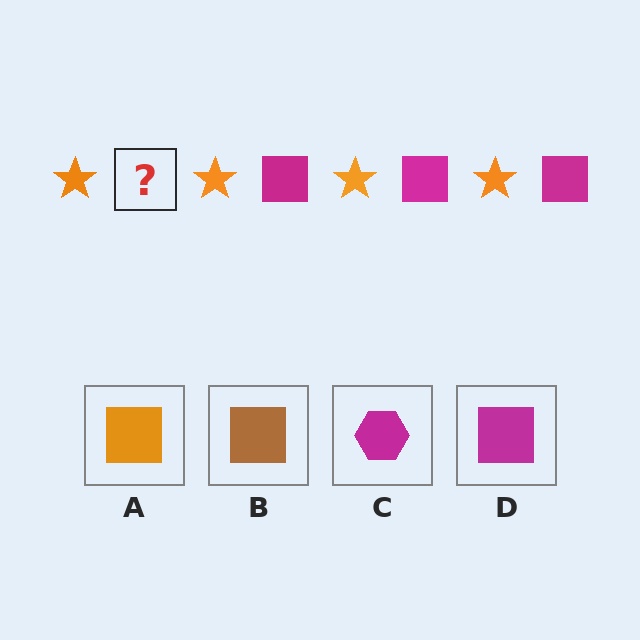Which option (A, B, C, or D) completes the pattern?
D.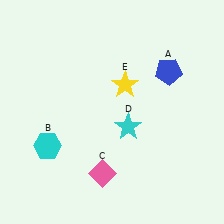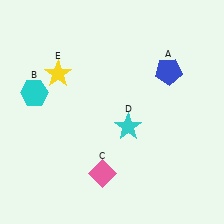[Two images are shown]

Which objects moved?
The objects that moved are: the cyan hexagon (B), the yellow star (E).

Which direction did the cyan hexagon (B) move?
The cyan hexagon (B) moved up.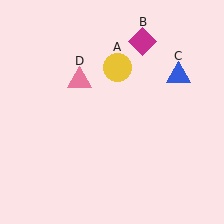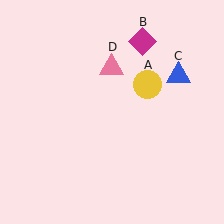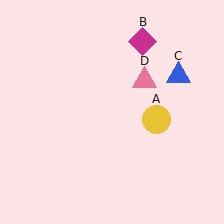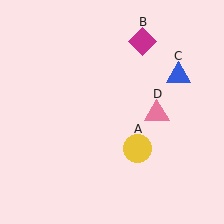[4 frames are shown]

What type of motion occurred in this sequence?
The yellow circle (object A), pink triangle (object D) rotated clockwise around the center of the scene.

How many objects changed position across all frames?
2 objects changed position: yellow circle (object A), pink triangle (object D).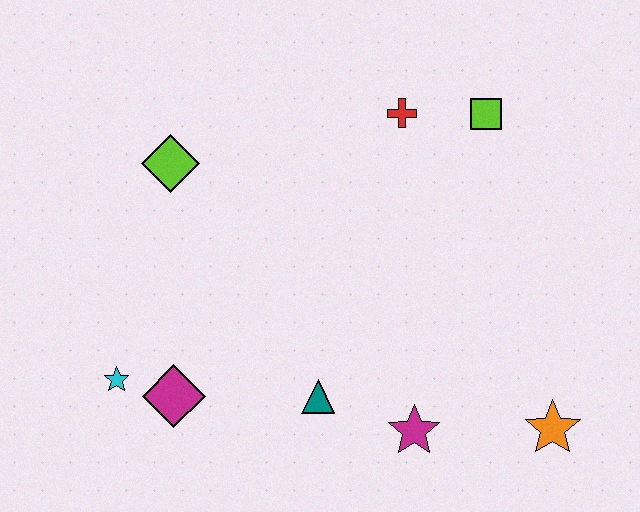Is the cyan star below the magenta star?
No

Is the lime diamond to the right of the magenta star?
No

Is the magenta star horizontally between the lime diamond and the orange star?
Yes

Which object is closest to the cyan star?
The magenta diamond is closest to the cyan star.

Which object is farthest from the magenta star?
The lime diamond is farthest from the magenta star.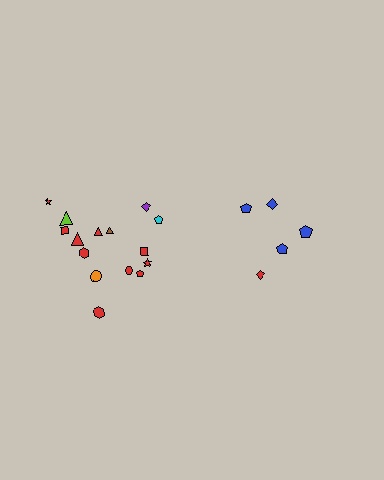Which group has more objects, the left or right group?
The left group.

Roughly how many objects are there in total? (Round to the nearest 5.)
Roughly 20 objects in total.